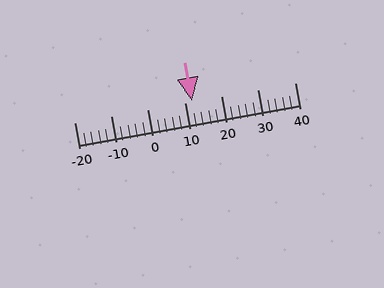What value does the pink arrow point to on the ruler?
The pink arrow points to approximately 12.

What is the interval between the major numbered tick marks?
The major tick marks are spaced 10 units apart.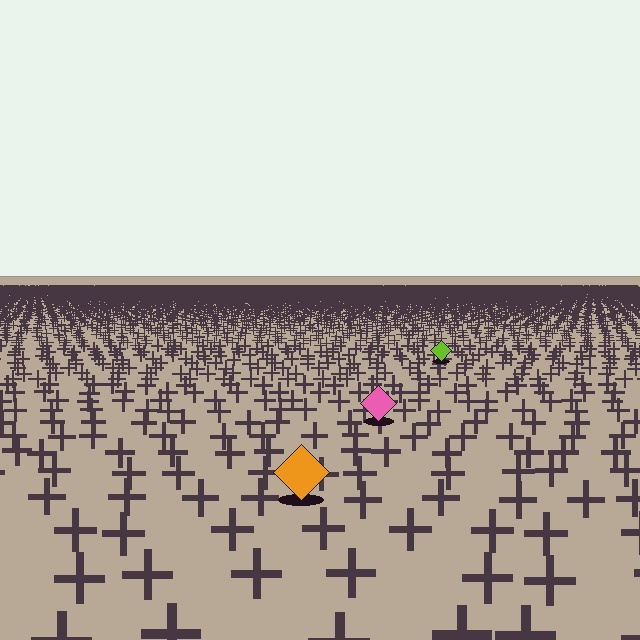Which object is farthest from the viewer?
The lime diamond is farthest from the viewer. It appears smaller and the ground texture around it is denser.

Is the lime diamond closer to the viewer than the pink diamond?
No. The pink diamond is closer — you can tell from the texture gradient: the ground texture is coarser near it.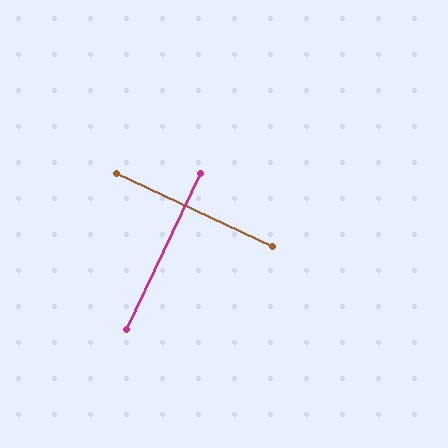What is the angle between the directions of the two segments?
Approximately 90 degrees.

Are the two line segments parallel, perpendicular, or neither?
Perpendicular — they meet at approximately 90°.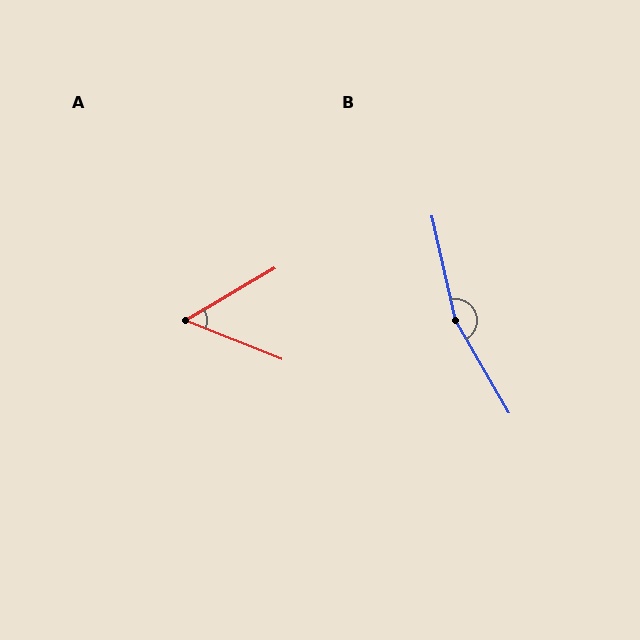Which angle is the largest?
B, at approximately 163 degrees.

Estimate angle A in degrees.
Approximately 52 degrees.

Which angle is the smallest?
A, at approximately 52 degrees.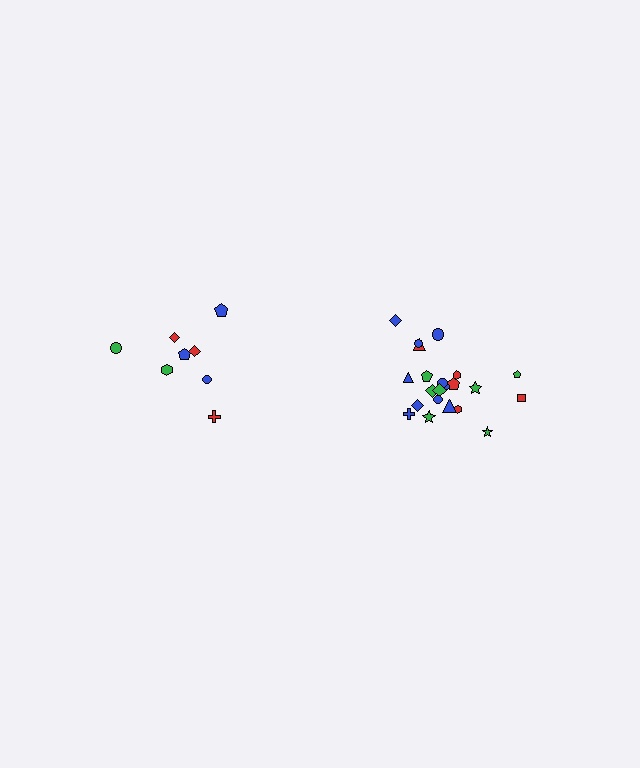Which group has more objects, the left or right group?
The right group.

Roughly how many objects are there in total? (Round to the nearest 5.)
Roughly 30 objects in total.